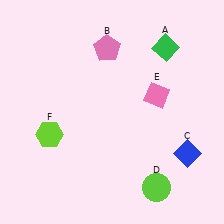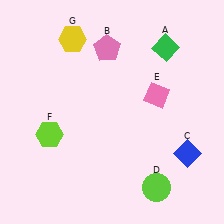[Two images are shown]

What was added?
A yellow hexagon (G) was added in Image 2.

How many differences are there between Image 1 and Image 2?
There is 1 difference between the two images.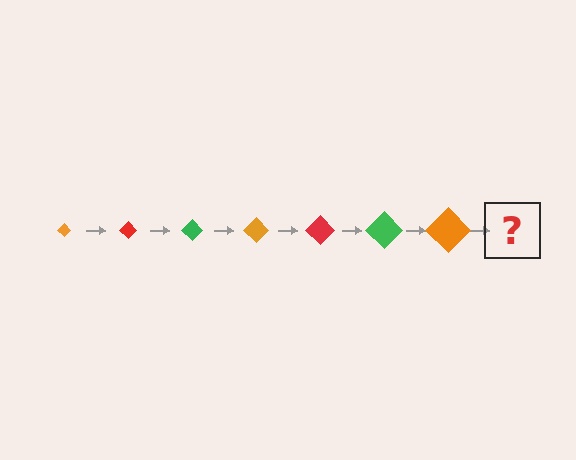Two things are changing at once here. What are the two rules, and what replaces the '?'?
The two rules are that the diamond grows larger each step and the color cycles through orange, red, and green. The '?' should be a red diamond, larger than the previous one.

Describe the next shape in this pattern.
It should be a red diamond, larger than the previous one.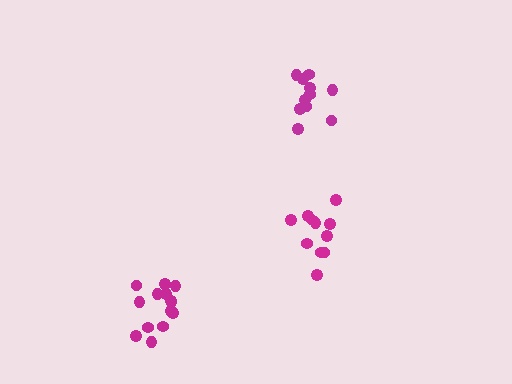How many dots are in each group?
Group 1: 11 dots, Group 2: 11 dots, Group 3: 14 dots (36 total).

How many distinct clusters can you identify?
There are 3 distinct clusters.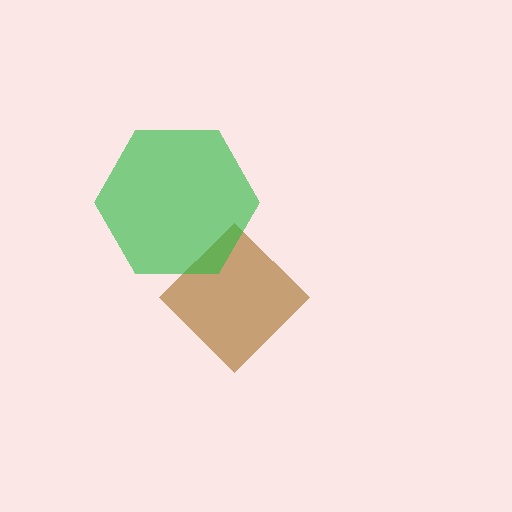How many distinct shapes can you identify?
There are 2 distinct shapes: a brown diamond, a green hexagon.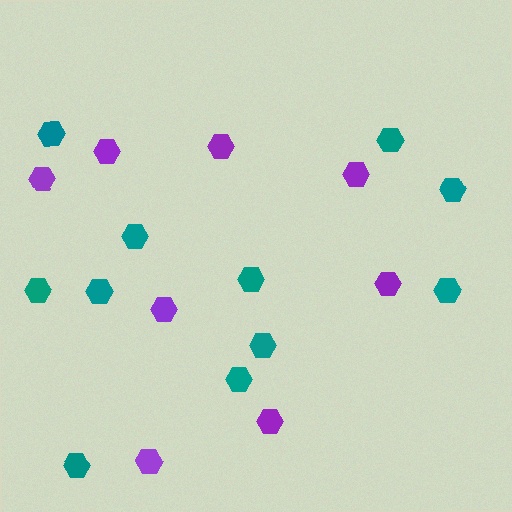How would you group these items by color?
There are 2 groups: one group of teal hexagons (11) and one group of purple hexagons (8).